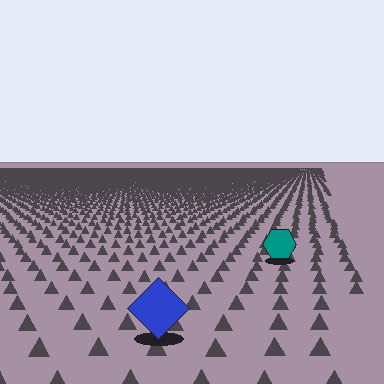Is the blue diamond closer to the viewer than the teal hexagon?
Yes. The blue diamond is closer — you can tell from the texture gradient: the ground texture is coarser near it.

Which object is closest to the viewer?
The blue diamond is closest. The texture marks near it are larger and more spread out.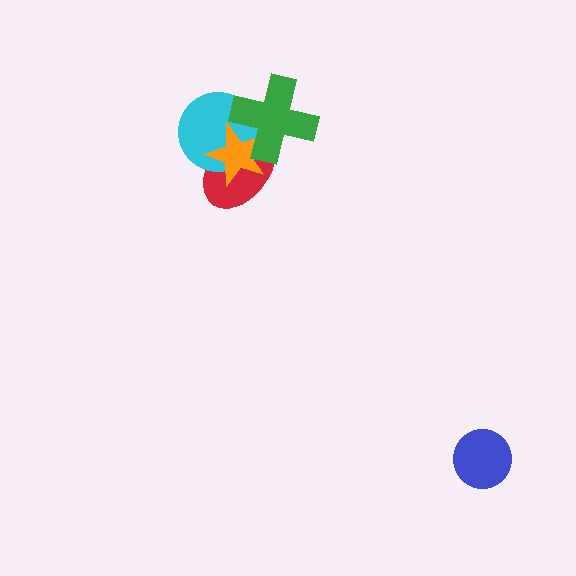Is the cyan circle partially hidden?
Yes, it is partially covered by another shape.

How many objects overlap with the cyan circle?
3 objects overlap with the cyan circle.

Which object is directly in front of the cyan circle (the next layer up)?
The orange star is directly in front of the cyan circle.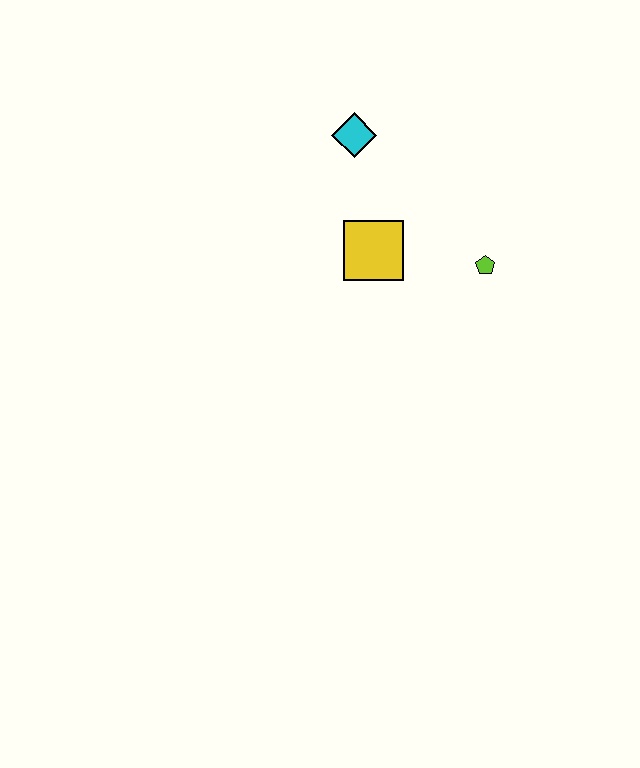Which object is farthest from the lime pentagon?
The cyan diamond is farthest from the lime pentagon.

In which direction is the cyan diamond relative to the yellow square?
The cyan diamond is above the yellow square.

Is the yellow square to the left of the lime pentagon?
Yes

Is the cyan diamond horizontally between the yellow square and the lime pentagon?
No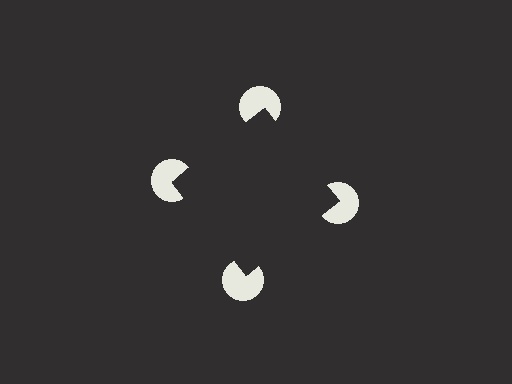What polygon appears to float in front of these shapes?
An illusory square — its edges are inferred from the aligned wedge cuts in the pac-man discs, not physically drawn.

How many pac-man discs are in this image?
There are 4 — one at each vertex of the illusory square.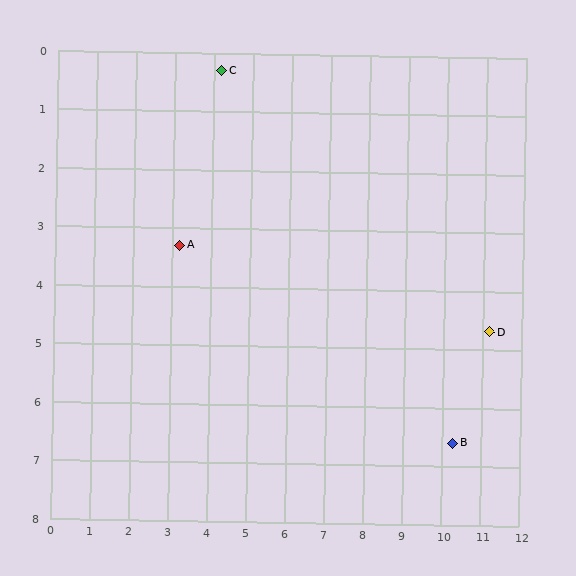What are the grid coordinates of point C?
Point C is at approximately (4.2, 0.3).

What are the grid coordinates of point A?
Point A is at approximately (3.2, 3.3).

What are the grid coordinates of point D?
Point D is at approximately (11.2, 4.7).